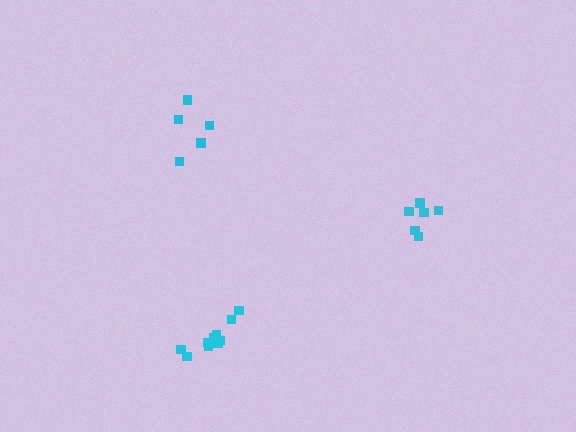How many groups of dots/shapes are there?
There are 3 groups.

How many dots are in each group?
Group 1: 10 dots, Group 2: 6 dots, Group 3: 5 dots (21 total).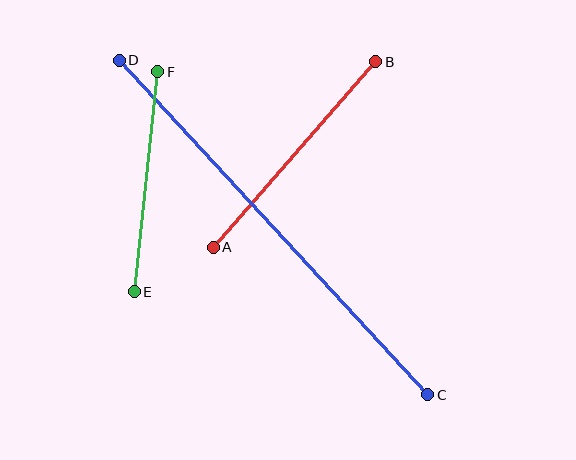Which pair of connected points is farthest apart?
Points C and D are farthest apart.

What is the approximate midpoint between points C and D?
The midpoint is at approximately (273, 227) pixels.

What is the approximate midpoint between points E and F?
The midpoint is at approximately (146, 182) pixels.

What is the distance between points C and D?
The distance is approximately 455 pixels.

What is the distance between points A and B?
The distance is approximately 247 pixels.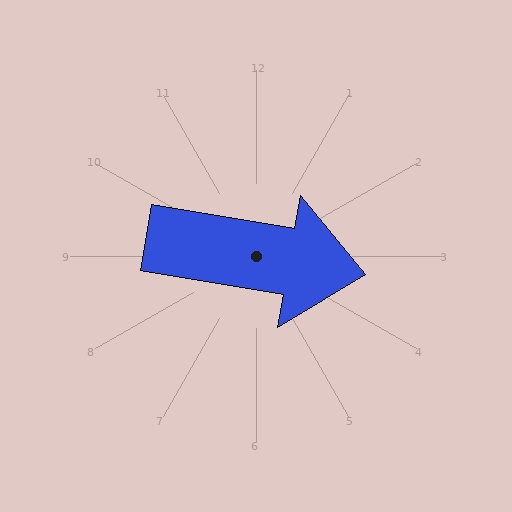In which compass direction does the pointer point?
East.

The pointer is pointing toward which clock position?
Roughly 3 o'clock.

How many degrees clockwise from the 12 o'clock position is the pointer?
Approximately 100 degrees.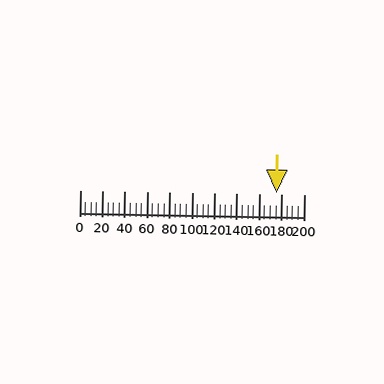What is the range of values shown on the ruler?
The ruler shows values from 0 to 200.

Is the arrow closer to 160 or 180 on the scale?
The arrow is closer to 180.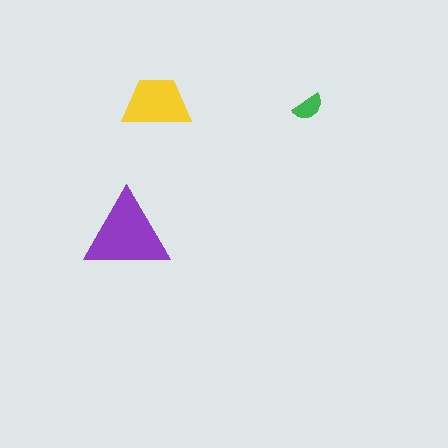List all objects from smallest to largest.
The green semicircle, the yellow trapezoid, the purple triangle.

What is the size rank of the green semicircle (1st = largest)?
3rd.